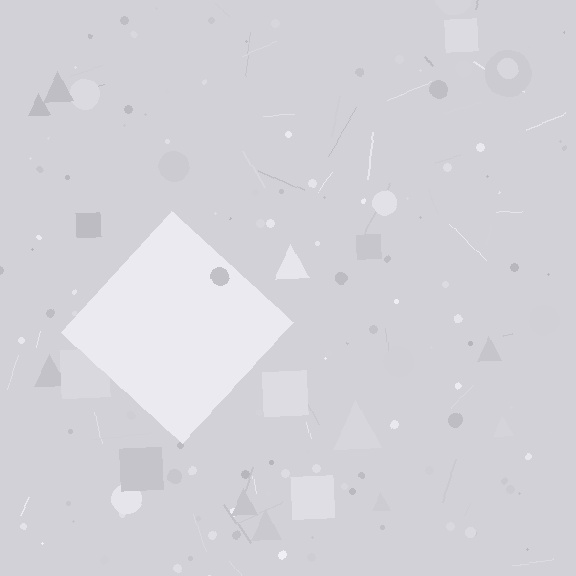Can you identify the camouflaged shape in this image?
The camouflaged shape is a diamond.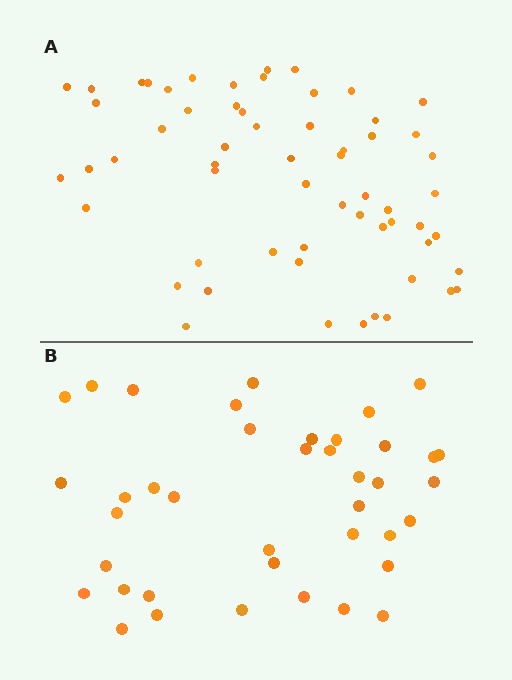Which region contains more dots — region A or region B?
Region A (the top region) has more dots.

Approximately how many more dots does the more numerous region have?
Region A has approximately 20 more dots than region B.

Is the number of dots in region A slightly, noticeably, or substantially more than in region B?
Region A has substantially more. The ratio is roughly 1.5 to 1.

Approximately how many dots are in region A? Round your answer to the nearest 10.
About 60 dots.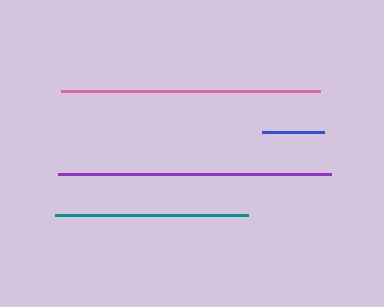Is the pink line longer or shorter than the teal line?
The pink line is longer than the teal line.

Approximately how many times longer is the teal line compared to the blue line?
The teal line is approximately 3.1 times the length of the blue line.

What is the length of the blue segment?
The blue segment is approximately 61 pixels long.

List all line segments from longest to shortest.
From longest to shortest: purple, pink, teal, blue.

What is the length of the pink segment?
The pink segment is approximately 259 pixels long.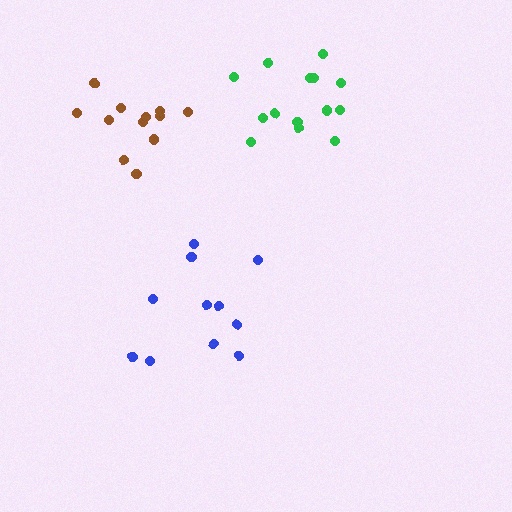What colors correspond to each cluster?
The clusters are colored: green, blue, brown.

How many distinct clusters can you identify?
There are 3 distinct clusters.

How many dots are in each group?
Group 1: 14 dots, Group 2: 11 dots, Group 3: 12 dots (37 total).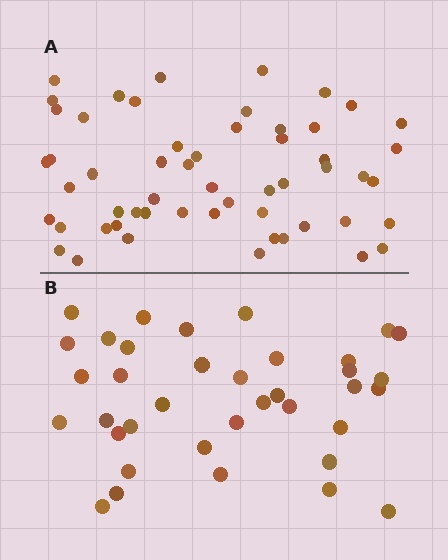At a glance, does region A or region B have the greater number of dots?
Region A (the top region) has more dots.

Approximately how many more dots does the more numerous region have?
Region A has approximately 20 more dots than region B.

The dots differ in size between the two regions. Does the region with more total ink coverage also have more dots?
No. Region B has more total ink coverage because its dots are larger, but region A actually contains more individual dots. Total area can be misleading — the number of items is what matters here.